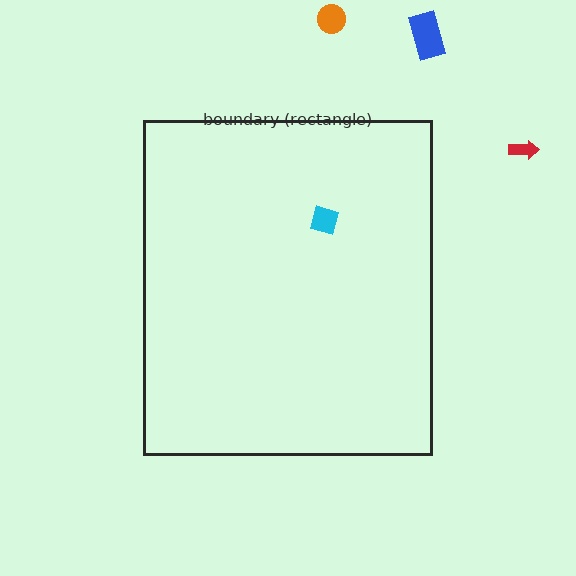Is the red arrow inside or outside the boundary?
Outside.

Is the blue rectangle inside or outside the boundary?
Outside.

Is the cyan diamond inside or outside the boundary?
Inside.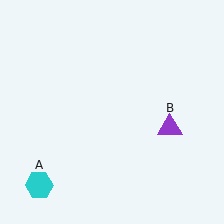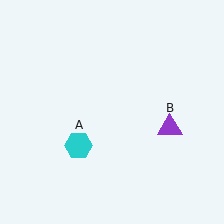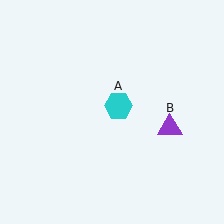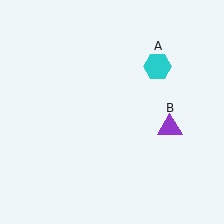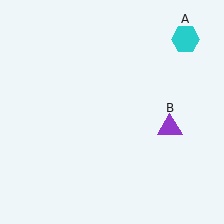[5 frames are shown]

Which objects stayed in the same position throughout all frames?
Purple triangle (object B) remained stationary.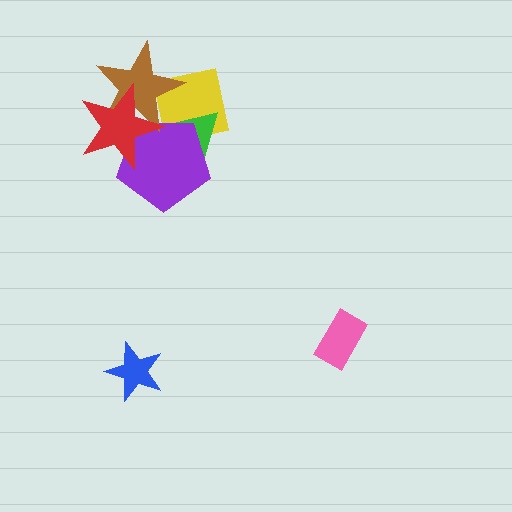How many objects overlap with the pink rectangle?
0 objects overlap with the pink rectangle.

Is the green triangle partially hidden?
Yes, it is partially covered by another shape.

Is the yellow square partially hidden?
Yes, it is partially covered by another shape.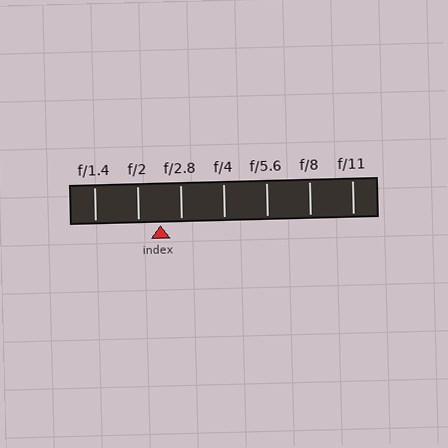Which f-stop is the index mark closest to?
The index mark is closest to f/2.8.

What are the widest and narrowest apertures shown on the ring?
The widest aperture shown is f/1.4 and the narrowest is f/11.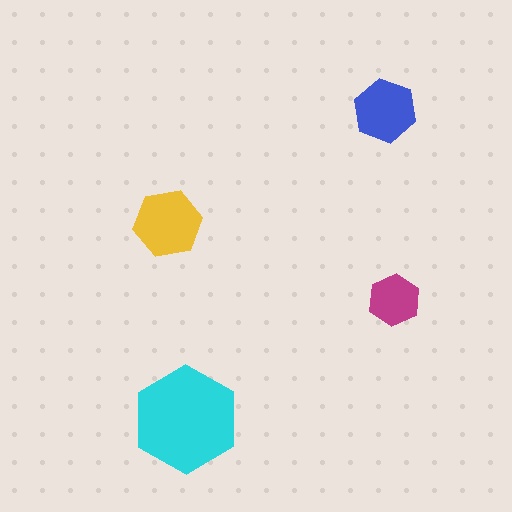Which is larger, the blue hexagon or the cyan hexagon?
The cyan one.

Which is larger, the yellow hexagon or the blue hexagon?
The yellow one.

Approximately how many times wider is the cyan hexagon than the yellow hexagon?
About 1.5 times wider.